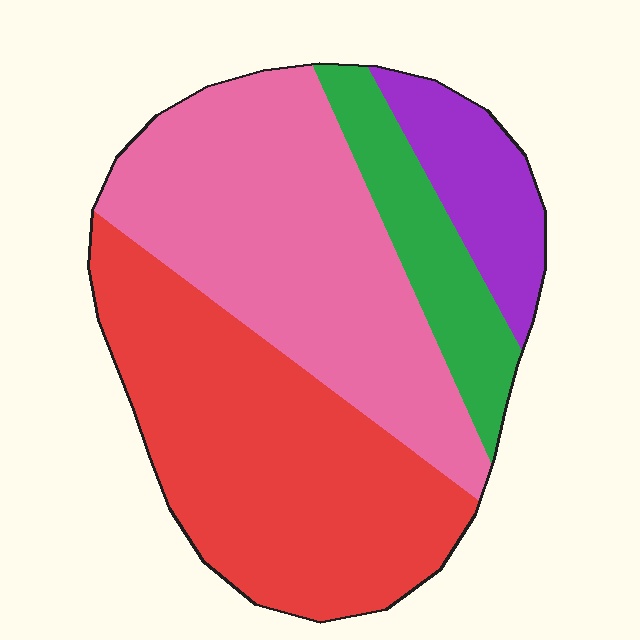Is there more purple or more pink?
Pink.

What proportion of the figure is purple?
Purple takes up less than a sixth of the figure.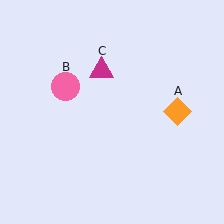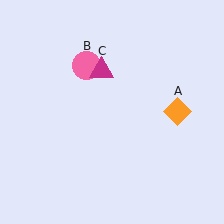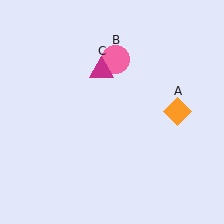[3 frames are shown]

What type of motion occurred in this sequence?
The pink circle (object B) rotated clockwise around the center of the scene.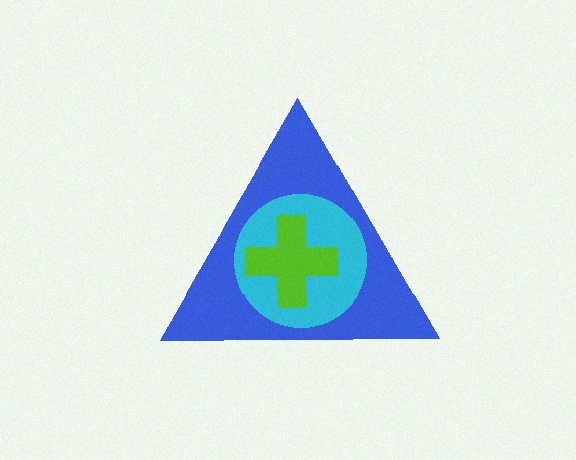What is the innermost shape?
The lime cross.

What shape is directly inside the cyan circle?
The lime cross.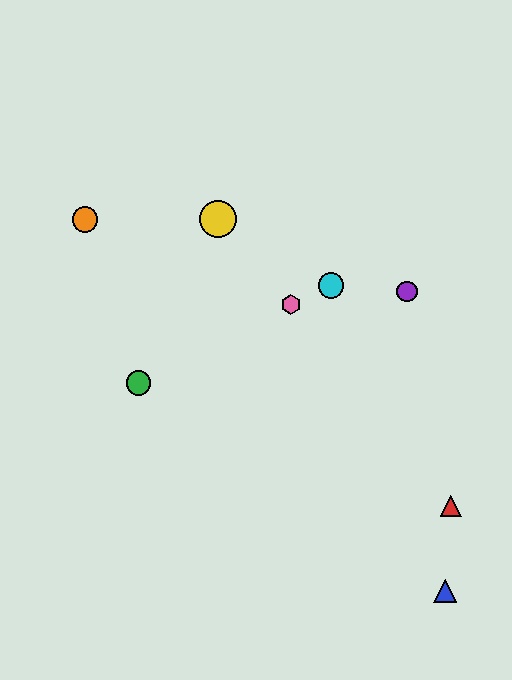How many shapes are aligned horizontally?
2 shapes (the yellow circle, the orange circle) are aligned horizontally.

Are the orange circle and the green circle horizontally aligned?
No, the orange circle is at y≈219 and the green circle is at y≈383.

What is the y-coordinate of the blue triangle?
The blue triangle is at y≈591.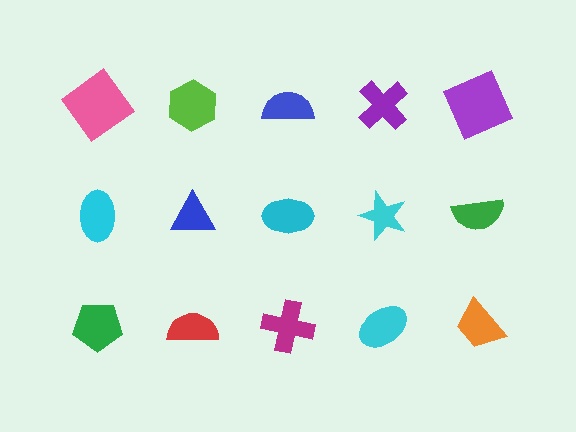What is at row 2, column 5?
A green semicircle.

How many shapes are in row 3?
5 shapes.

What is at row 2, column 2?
A blue triangle.